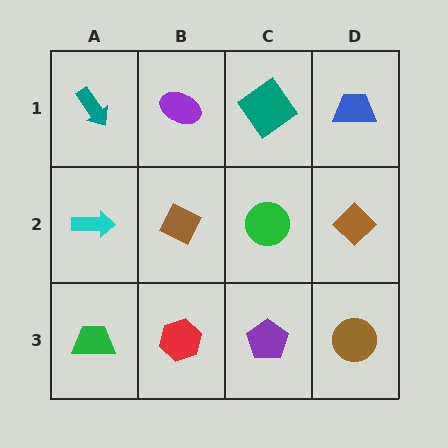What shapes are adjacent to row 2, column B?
A purple ellipse (row 1, column B), a red hexagon (row 3, column B), a cyan arrow (row 2, column A), a green circle (row 2, column C).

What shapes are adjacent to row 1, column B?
A brown diamond (row 2, column B), a teal arrow (row 1, column A), a teal diamond (row 1, column C).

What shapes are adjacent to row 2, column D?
A blue trapezoid (row 1, column D), a brown circle (row 3, column D), a green circle (row 2, column C).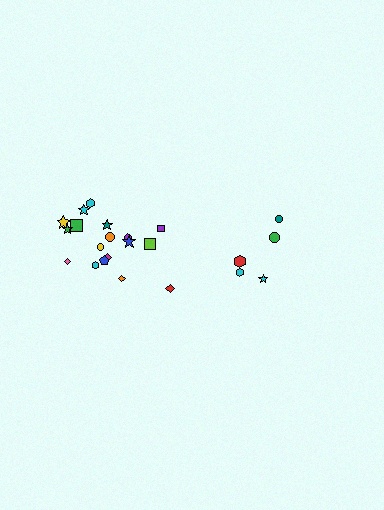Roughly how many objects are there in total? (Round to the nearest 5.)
Roughly 25 objects in total.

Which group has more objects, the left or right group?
The left group.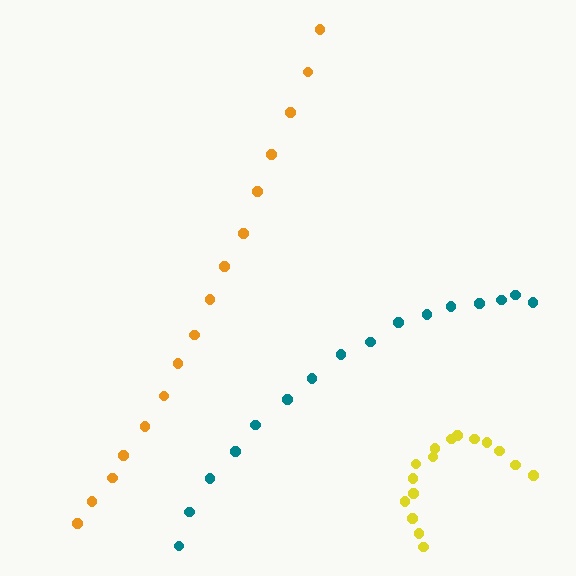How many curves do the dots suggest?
There are 3 distinct paths.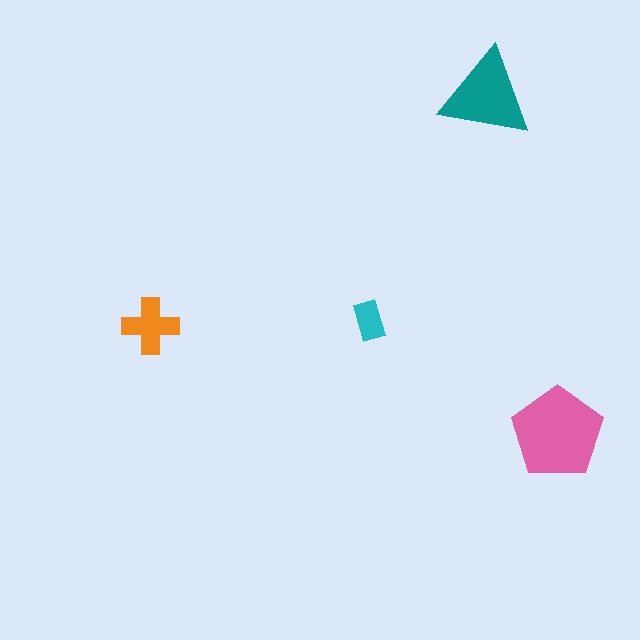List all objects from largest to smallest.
The pink pentagon, the teal triangle, the orange cross, the cyan rectangle.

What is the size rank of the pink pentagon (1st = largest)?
1st.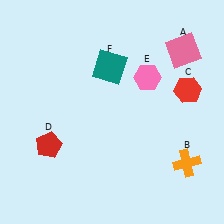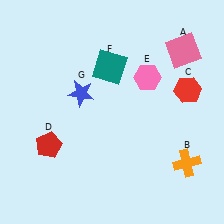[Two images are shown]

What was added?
A blue star (G) was added in Image 2.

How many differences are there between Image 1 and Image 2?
There is 1 difference between the two images.